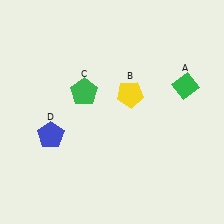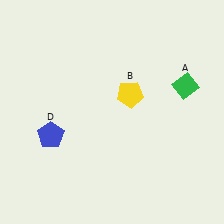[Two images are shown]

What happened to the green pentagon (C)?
The green pentagon (C) was removed in Image 2. It was in the top-left area of Image 1.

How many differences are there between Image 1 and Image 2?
There is 1 difference between the two images.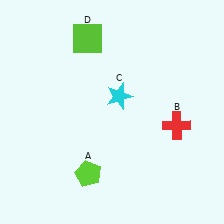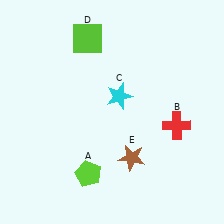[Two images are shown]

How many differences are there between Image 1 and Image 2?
There is 1 difference between the two images.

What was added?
A brown star (E) was added in Image 2.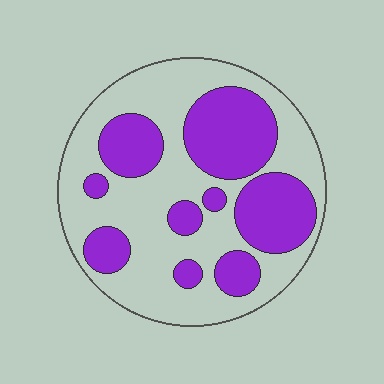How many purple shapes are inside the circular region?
9.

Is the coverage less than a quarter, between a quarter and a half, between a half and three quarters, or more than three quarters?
Between a quarter and a half.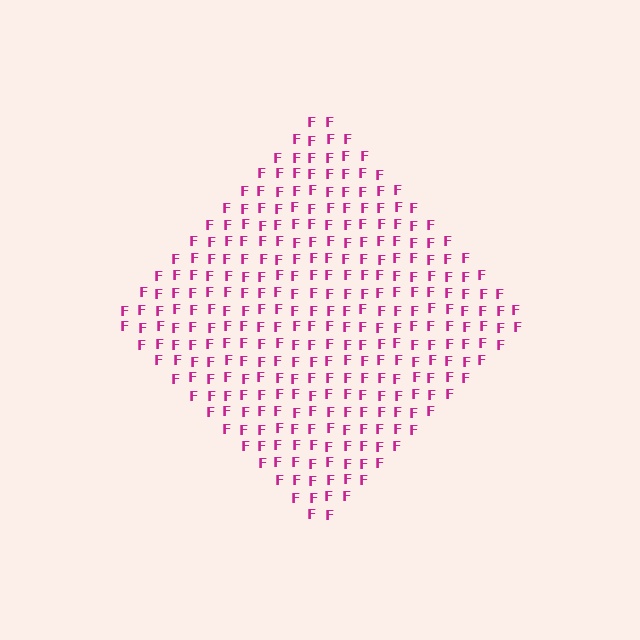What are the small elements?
The small elements are letter F's.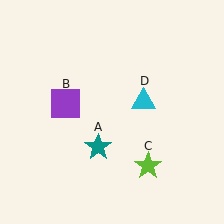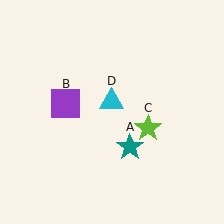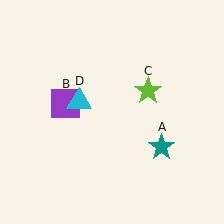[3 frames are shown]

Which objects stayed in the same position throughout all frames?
Purple square (object B) remained stationary.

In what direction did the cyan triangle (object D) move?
The cyan triangle (object D) moved left.